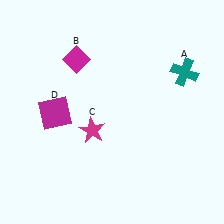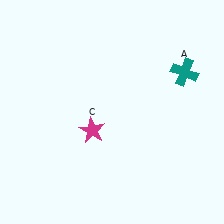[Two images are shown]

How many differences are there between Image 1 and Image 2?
There are 2 differences between the two images.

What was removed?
The magenta square (D), the magenta diamond (B) were removed in Image 2.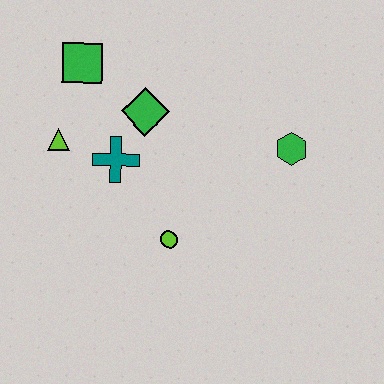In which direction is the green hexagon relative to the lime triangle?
The green hexagon is to the right of the lime triangle.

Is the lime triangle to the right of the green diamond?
No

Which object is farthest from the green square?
The green hexagon is farthest from the green square.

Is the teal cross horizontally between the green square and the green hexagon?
Yes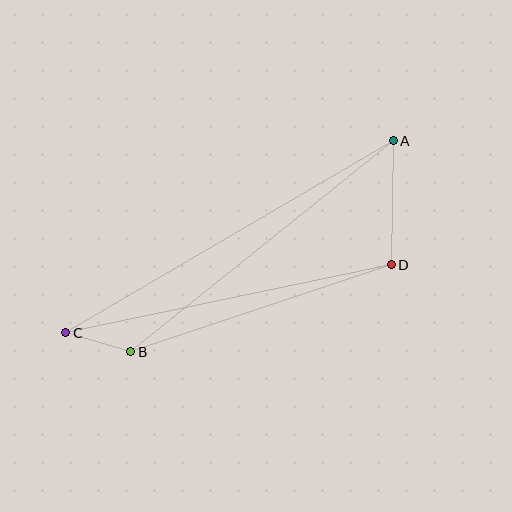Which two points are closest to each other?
Points B and C are closest to each other.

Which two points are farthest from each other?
Points A and C are farthest from each other.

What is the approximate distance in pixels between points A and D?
The distance between A and D is approximately 124 pixels.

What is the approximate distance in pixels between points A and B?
The distance between A and B is approximately 337 pixels.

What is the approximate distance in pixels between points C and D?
The distance between C and D is approximately 332 pixels.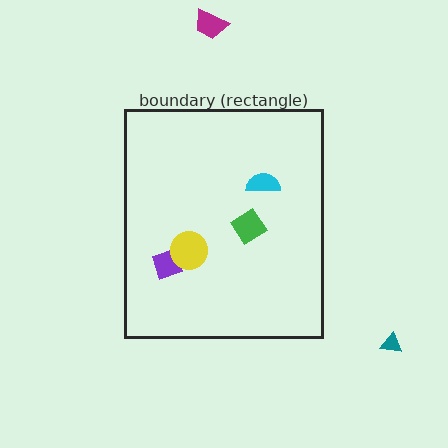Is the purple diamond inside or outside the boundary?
Inside.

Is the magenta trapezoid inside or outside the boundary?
Outside.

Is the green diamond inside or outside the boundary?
Inside.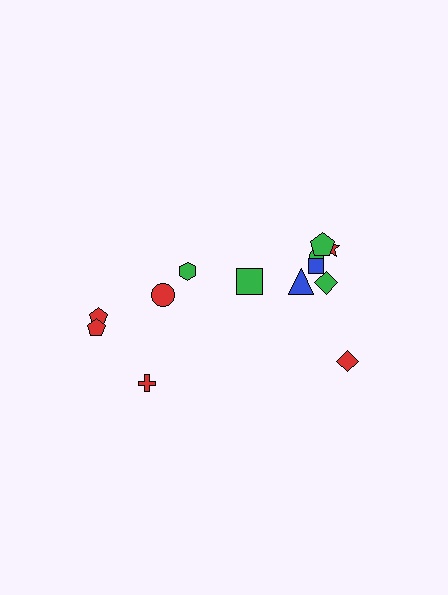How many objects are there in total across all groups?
There are 13 objects.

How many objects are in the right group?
There are 8 objects.